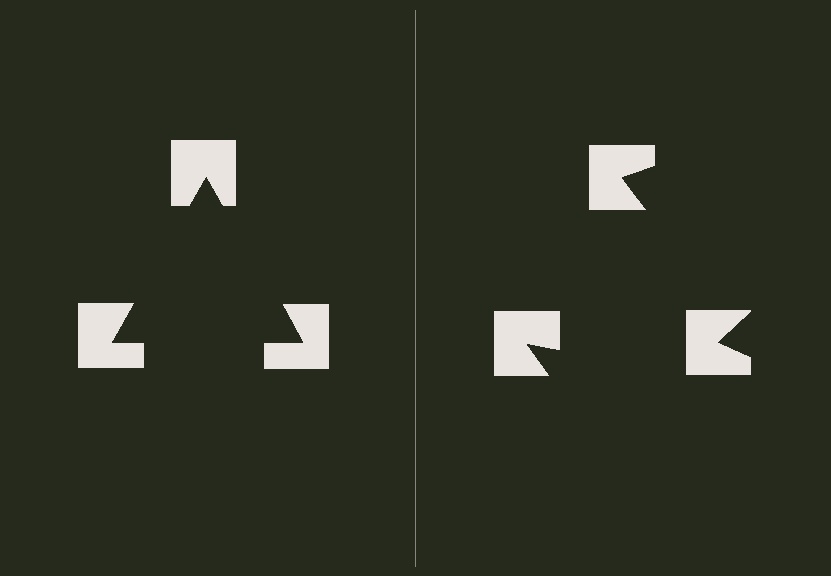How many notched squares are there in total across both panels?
6 — 3 on each side.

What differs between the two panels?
The notched squares are positioned identically on both sides; only the wedge orientations differ. On the left they align to a triangle; on the right they are misaligned.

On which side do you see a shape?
An illusory triangle appears on the left side. On the right side the wedge cuts are rotated, so no coherent shape forms.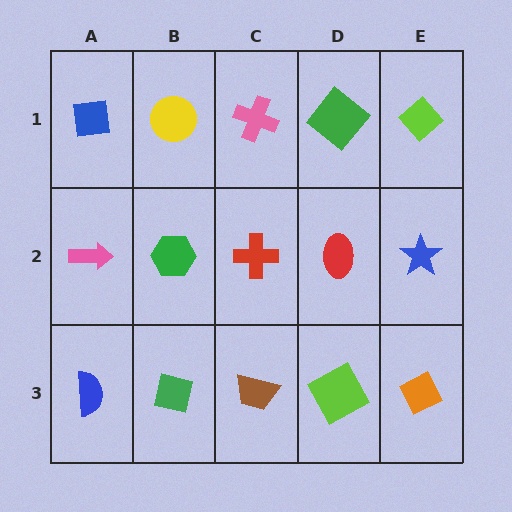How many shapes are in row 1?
5 shapes.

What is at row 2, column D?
A red ellipse.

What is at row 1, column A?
A blue square.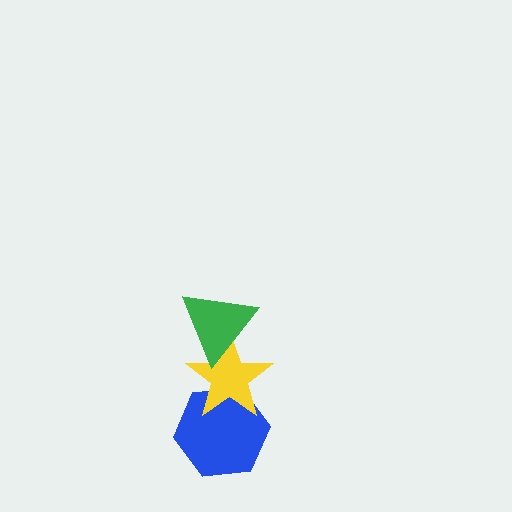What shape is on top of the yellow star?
The green triangle is on top of the yellow star.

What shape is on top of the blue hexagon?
The yellow star is on top of the blue hexagon.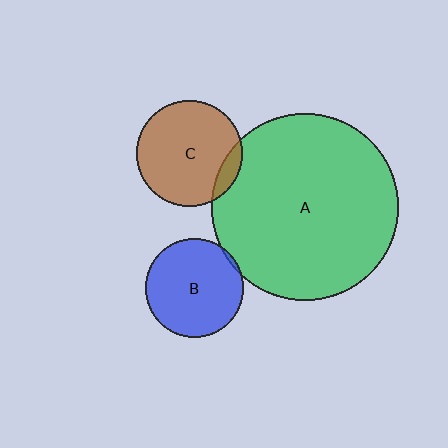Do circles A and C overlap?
Yes.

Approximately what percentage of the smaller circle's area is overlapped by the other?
Approximately 10%.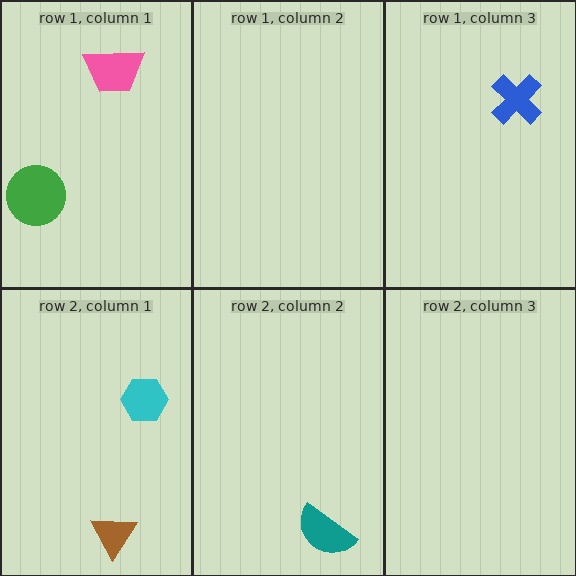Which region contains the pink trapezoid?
The row 1, column 1 region.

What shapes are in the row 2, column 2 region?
The teal semicircle.